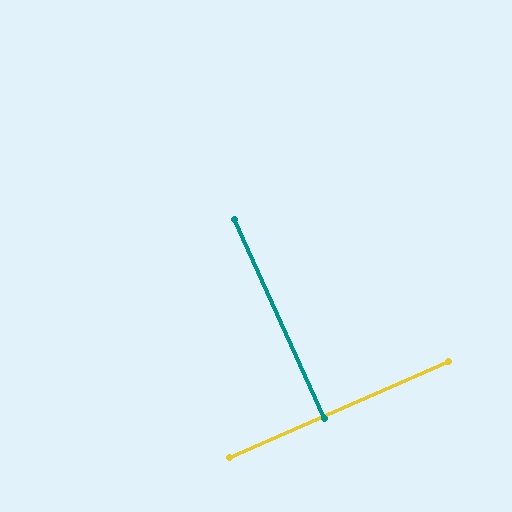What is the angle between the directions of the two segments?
Approximately 89 degrees.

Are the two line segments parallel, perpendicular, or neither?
Perpendicular — they meet at approximately 89°.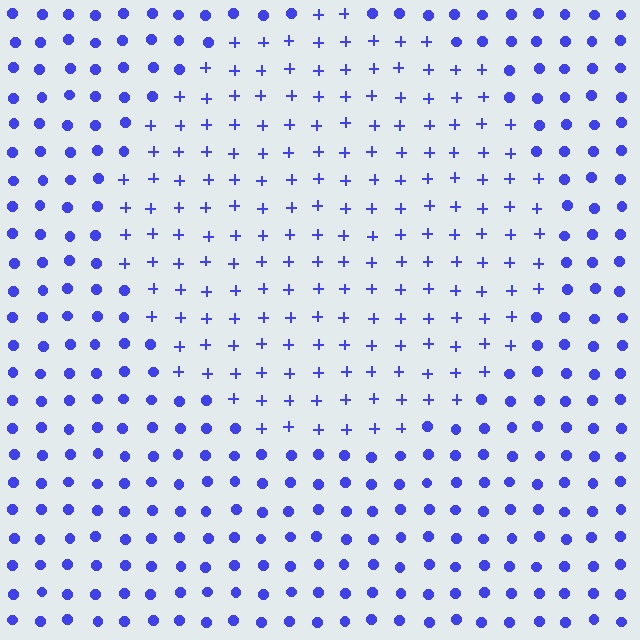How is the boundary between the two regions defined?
The boundary is defined by a change in element shape: plus signs inside vs. circles outside. All elements share the same color and spacing.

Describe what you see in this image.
The image is filled with small blue elements arranged in a uniform grid. A circle-shaped region contains plus signs, while the surrounding area contains circles. The boundary is defined purely by the change in element shape.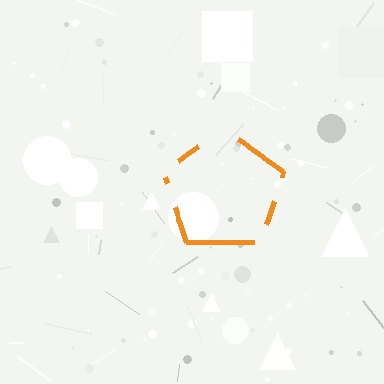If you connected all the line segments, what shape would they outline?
They would outline a pentagon.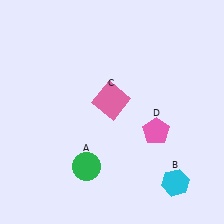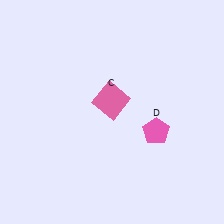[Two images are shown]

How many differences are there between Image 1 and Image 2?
There are 2 differences between the two images.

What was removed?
The green circle (A), the cyan hexagon (B) were removed in Image 2.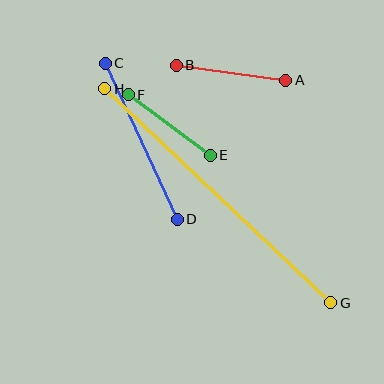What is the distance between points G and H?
The distance is approximately 311 pixels.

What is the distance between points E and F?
The distance is approximately 102 pixels.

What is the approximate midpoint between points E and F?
The midpoint is at approximately (169, 125) pixels.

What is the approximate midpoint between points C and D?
The midpoint is at approximately (141, 141) pixels.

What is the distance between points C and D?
The distance is approximately 172 pixels.